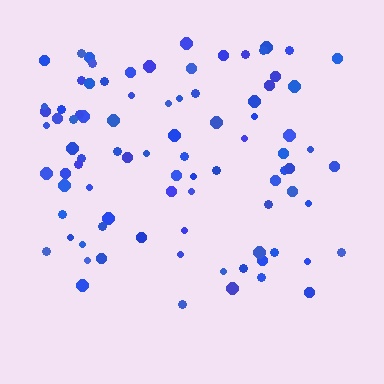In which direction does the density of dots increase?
From bottom to top, with the top side densest.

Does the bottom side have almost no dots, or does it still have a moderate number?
Still a moderate number, just noticeably fewer than the top.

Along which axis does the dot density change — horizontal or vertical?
Vertical.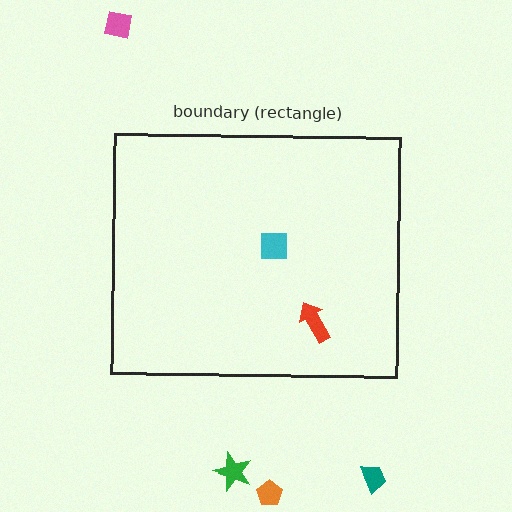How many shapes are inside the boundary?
2 inside, 4 outside.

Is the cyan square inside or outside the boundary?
Inside.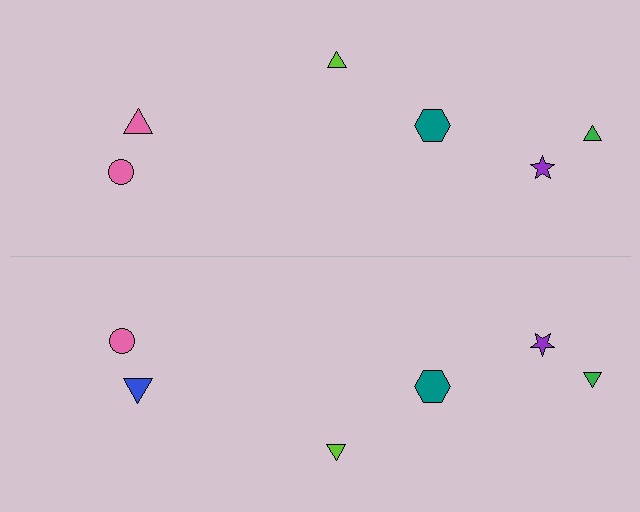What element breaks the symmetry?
The blue triangle on the bottom side breaks the symmetry — its mirror counterpart is pink.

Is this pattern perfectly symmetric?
No, the pattern is not perfectly symmetric. The blue triangle on the bottom side breaks the symmetry — its mirror counterpart is pink.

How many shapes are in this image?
There are 12 shapes in this image.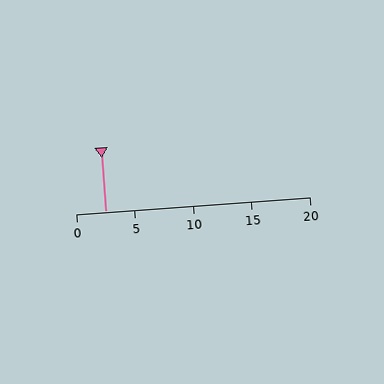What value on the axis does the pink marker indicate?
The marker indicates approximately 2.5.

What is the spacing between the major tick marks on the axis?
The major ticks are spaced 5 apart.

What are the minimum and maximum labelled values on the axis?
The axis runs from 0 to 20.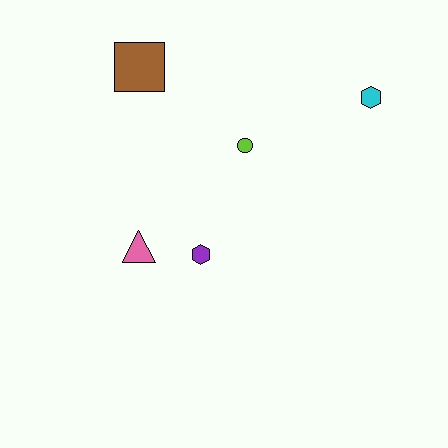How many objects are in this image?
There are 5 objects.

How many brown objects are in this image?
There is 1 brown object.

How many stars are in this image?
There are no stars.